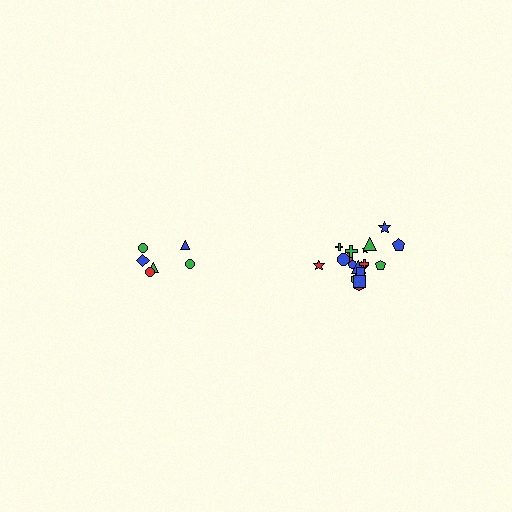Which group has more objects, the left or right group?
The right group.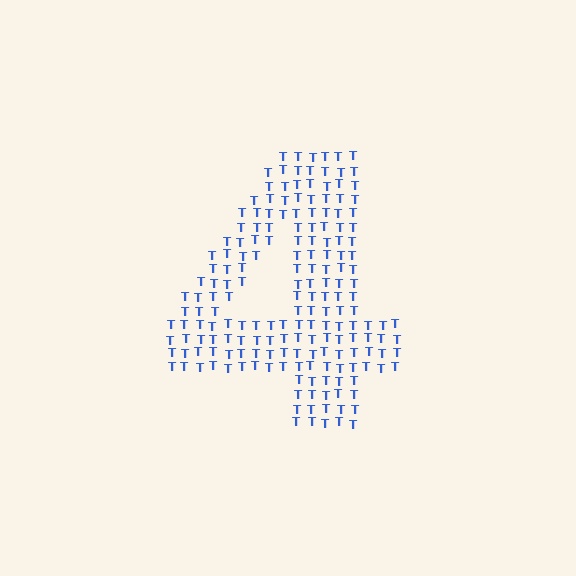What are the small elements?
The small elements are letter T's.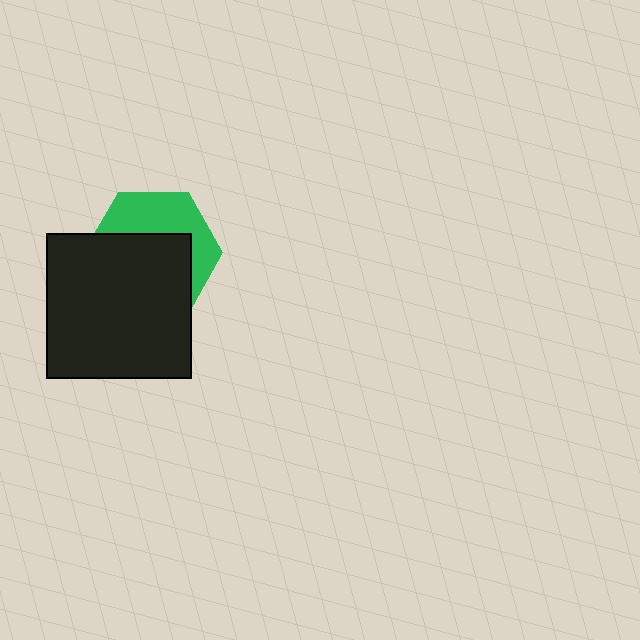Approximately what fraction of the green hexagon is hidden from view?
Roughly 58% of the green hexagon is hidden behind the black square.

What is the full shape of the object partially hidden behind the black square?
The partially hidden object is a green hexagon.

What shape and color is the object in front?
The object in front is a black square.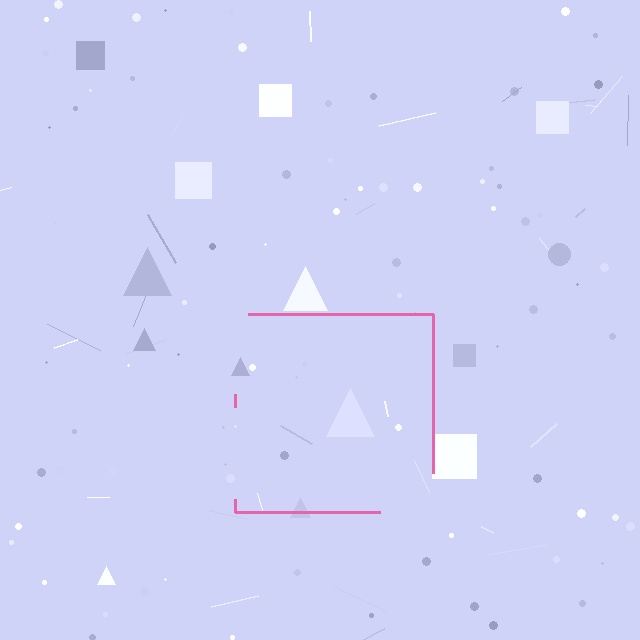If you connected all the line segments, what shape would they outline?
They would outline a square.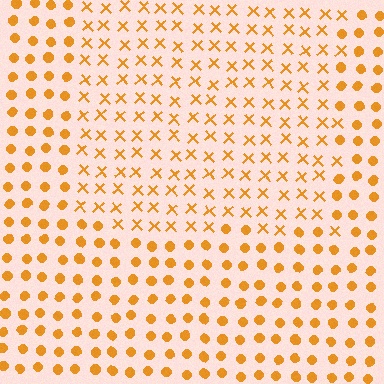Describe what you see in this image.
The image is filled with small orange elements arranged in a uniform grid. A rectangle-shaped region contains X marks, while the surrounding area contains circles. The boundary is defined purely by the change in element shape.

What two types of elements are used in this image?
The image uses X marks inside the rectangle region and circles outside it.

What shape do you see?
I see a rectangle.